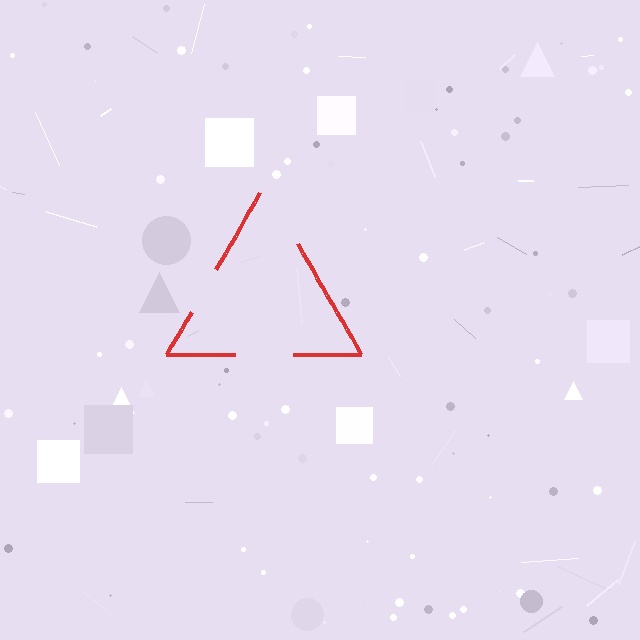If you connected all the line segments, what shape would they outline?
They would outline a triangle.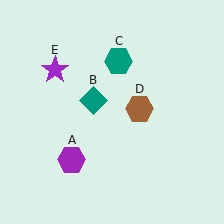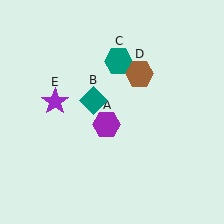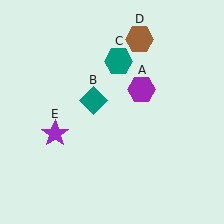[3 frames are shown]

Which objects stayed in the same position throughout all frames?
Teal diamond (object B) and teal hexagon (object C) remained stationary.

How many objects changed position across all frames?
3 objects changed position: purple hexagon (object A), brown hexagon (object D), purple star (object E).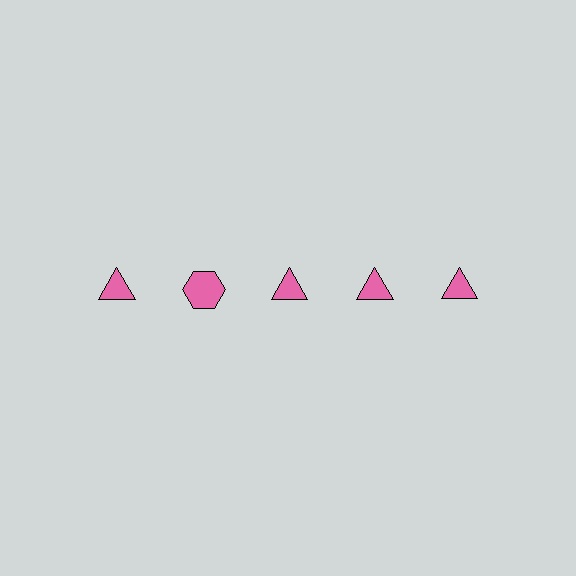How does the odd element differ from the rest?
It has a different shape: hexagon instead of triangle.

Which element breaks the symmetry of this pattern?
The pink hexagon in the top row, second from left column breaks the symmetry. All other shapes are pink triangles.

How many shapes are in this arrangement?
There are 5 shapes arranged in a grid pattern.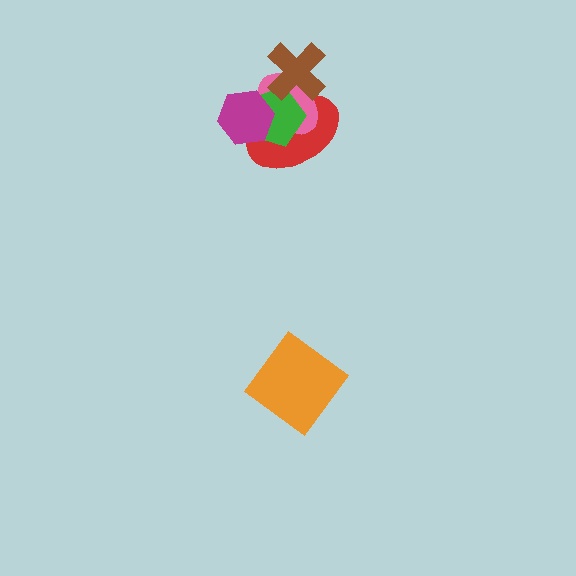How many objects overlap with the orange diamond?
0 objects overlap with the orange diamond.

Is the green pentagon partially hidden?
Yes, it is partially covered by another shape.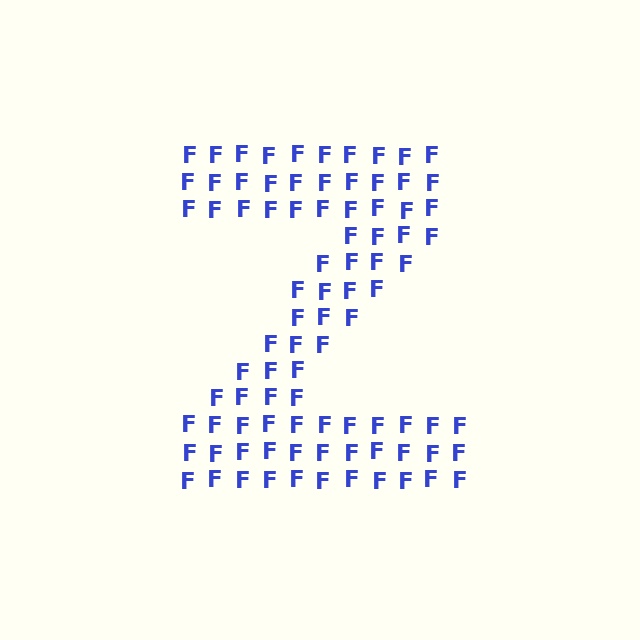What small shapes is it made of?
It is made of small letter F's.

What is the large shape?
The large shape is the letter Z.